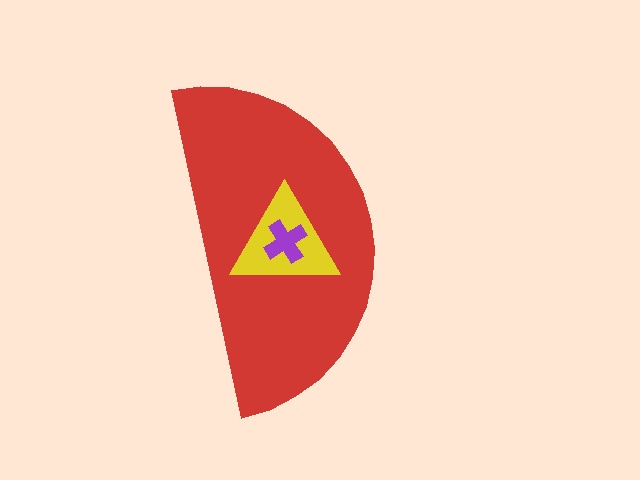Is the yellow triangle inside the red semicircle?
Yes.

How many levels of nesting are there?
3.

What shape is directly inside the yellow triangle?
The purple cross.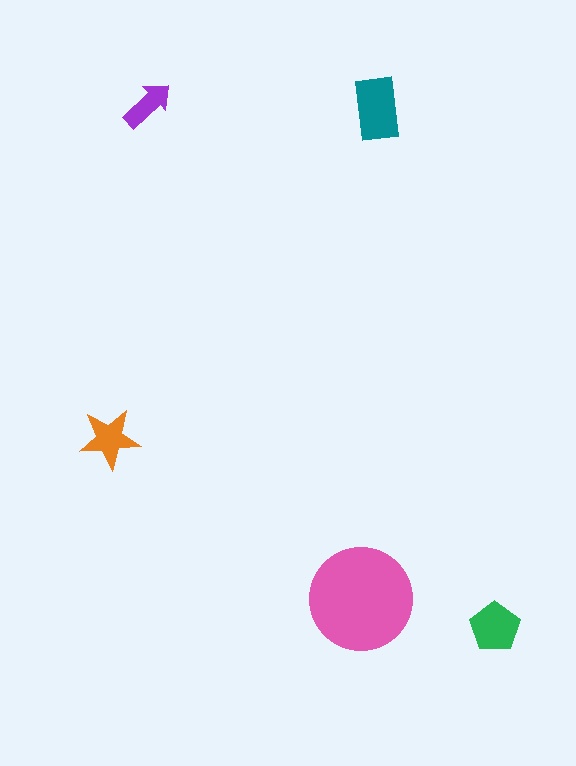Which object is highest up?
The purple arrow is topmost.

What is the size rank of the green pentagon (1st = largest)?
3rd.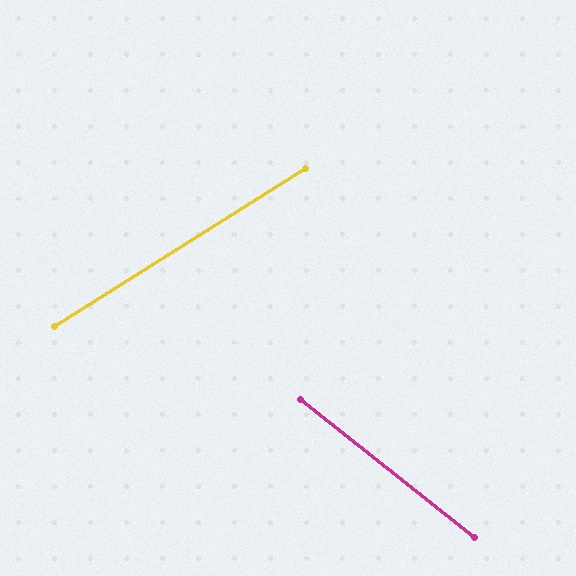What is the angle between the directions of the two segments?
Approximately 71 degrees.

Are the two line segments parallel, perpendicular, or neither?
Neither parallel nor perpendicular — they differ by about 71°.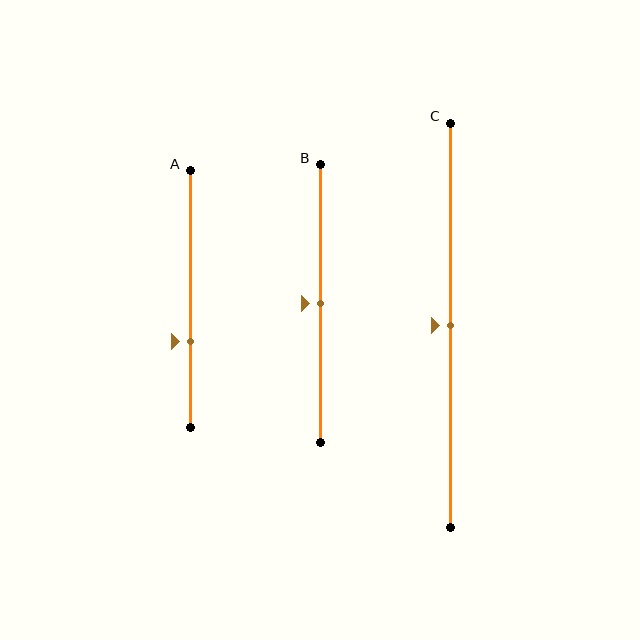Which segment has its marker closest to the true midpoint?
Segment B has its marker closest to the true midpoint.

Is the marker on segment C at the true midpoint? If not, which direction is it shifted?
Yes, the marker on segment C is at the true midpoint.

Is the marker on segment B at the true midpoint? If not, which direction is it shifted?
Yes, the marker on segment B is at the true midpoint.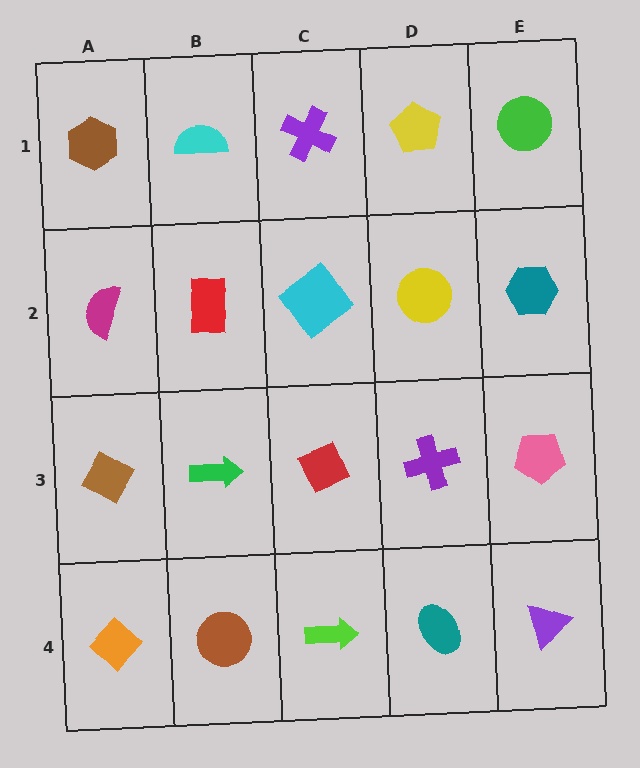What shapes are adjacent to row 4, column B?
A green arrow (row 3, column B), an orange diamond (row 4, column A), a lime arrow (row 4, column C).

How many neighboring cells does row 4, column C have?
3.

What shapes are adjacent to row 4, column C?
A red diamond (row 3, column C), a brown circle (row 4, column B), a teal ellipse (row 4, column D).